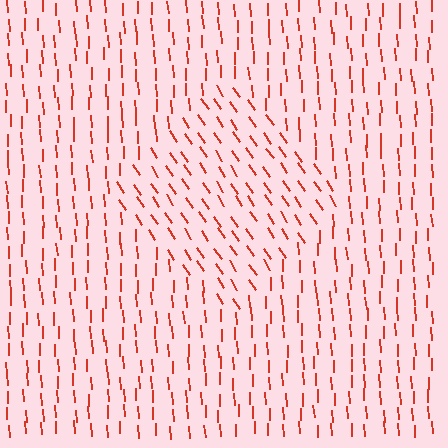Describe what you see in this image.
The image is filled with small red line segments. A diamond region in the image has lines oriented differently from the surrounding lines, creating a visible texture boundary.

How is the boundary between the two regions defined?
The boundary is defined purely by a change in line orientation (approximately 31 degrees difference). All lines are the same color and thickness.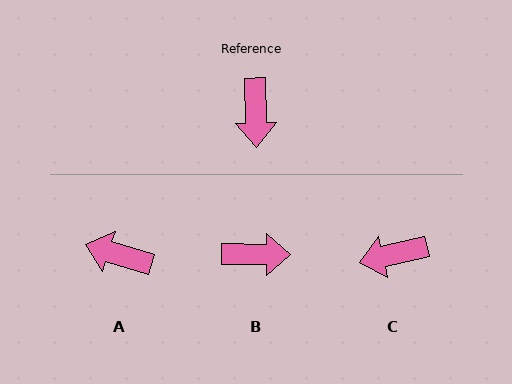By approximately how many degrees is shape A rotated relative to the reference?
Approximately 109 degrees clockwise.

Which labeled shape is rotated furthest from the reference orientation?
A, about 109 degrees away.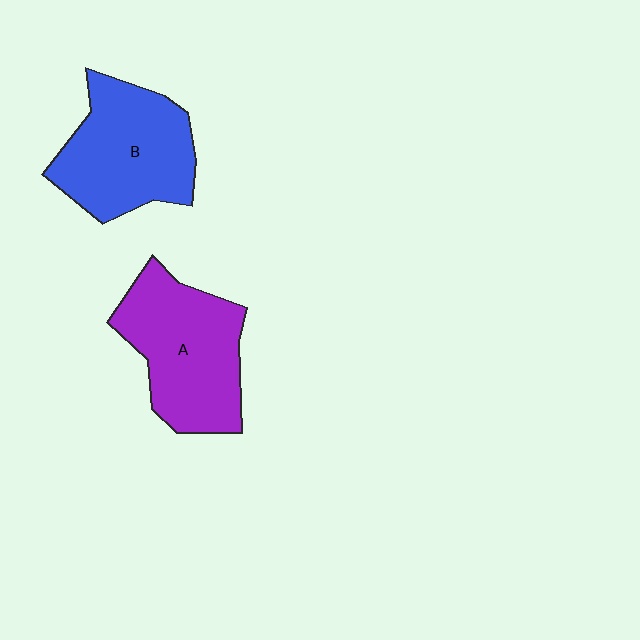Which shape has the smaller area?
Shape B (blue).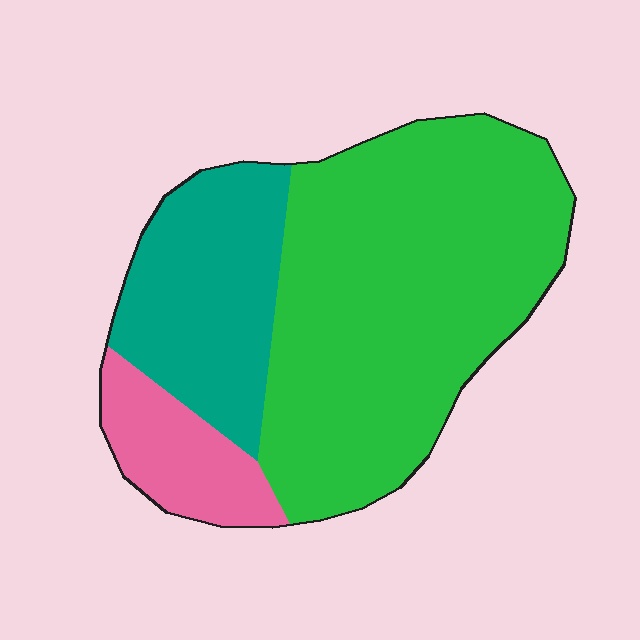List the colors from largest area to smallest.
From largest to smallest: green, teal, pink.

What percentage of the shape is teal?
Teal takes up about one quarter (1/4) of the shape.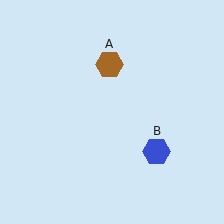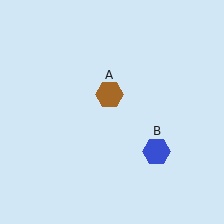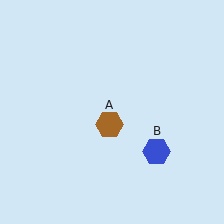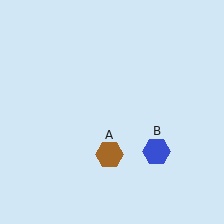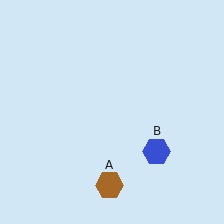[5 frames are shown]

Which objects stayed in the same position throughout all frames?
Blue hexagon (object B) remained stationary.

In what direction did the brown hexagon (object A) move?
The brown hexagon (object A) moved down.